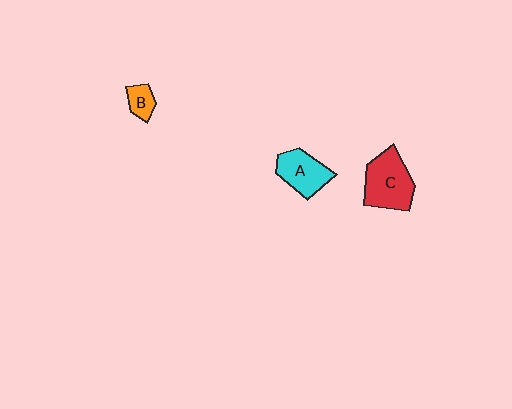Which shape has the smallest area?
Shape B (orange).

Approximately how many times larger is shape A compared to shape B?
Approximately 2.2 times.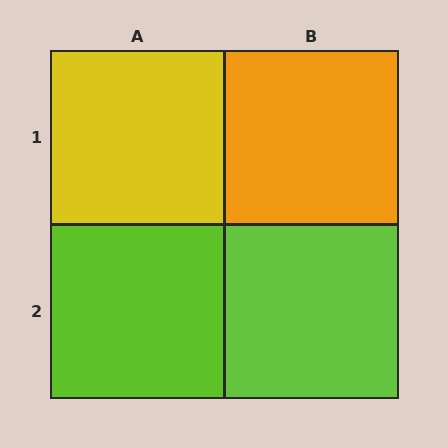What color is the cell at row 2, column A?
Lime.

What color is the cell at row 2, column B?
Lime.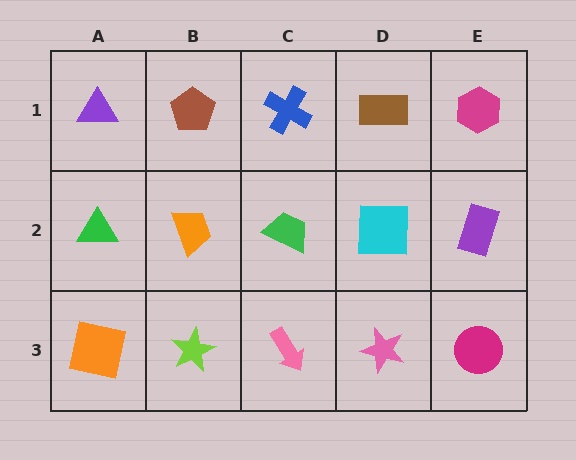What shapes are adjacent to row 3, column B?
An orange trapezoid (row 2, column B), an orange square (row 3, column A), a pink arrow (row 3, column C).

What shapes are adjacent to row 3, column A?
A green triangle (row 2, column A), a lime star (row 3, column B).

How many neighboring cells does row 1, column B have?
3.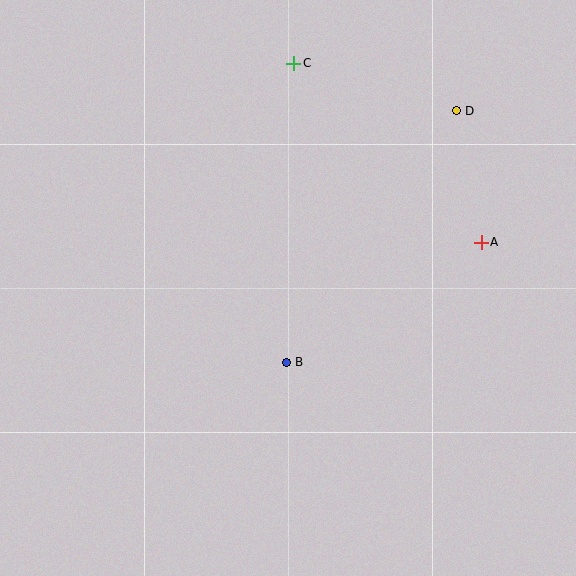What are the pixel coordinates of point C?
Point C is at (294, 63).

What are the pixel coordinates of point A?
Point A is at (481, 242).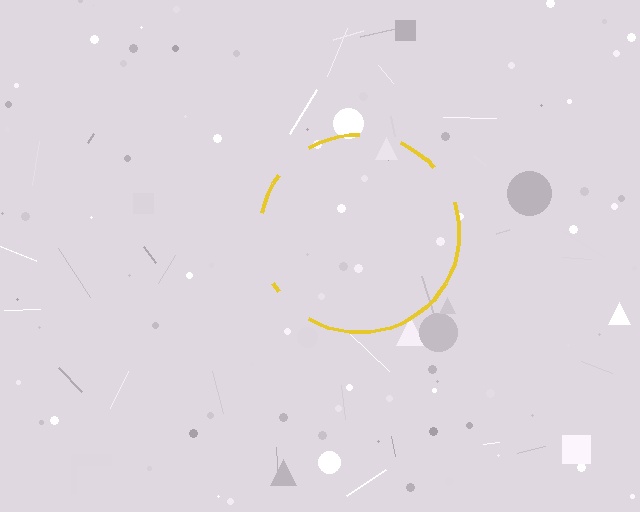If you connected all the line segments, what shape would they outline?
They would outline a circle.